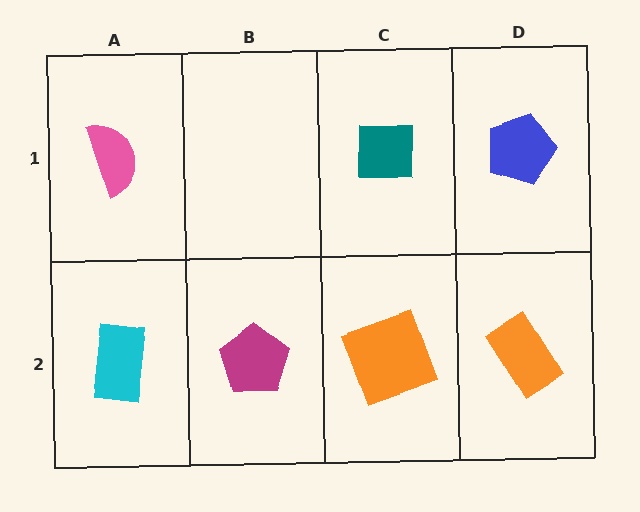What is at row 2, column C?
An orange square.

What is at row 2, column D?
An orange rectangle.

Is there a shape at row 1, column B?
No, that cell is empty.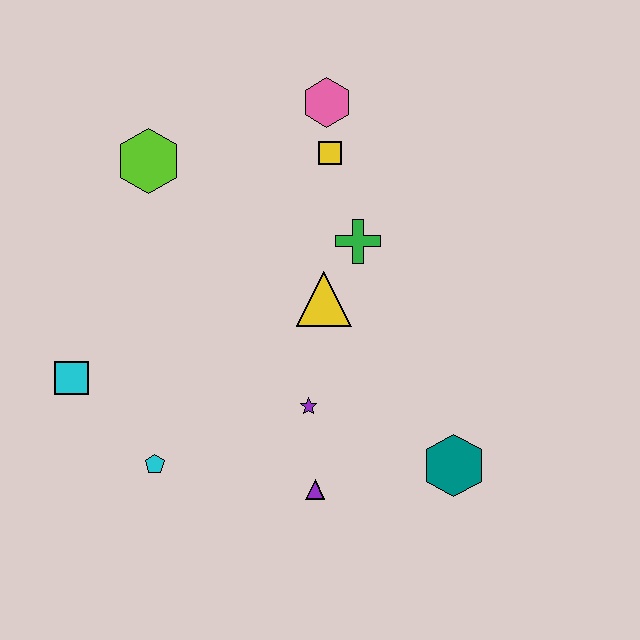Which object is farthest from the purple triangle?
The pink hexagon is farthest from the purple triangle.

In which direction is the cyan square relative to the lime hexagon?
The cyan square is below the lime hexagon.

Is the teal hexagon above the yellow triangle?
No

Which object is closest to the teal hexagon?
The purple triangle is closest to the teal hexagon.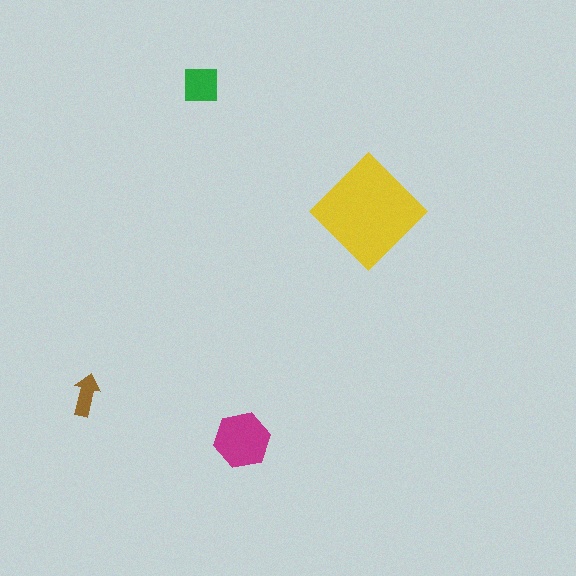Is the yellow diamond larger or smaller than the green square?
Larger.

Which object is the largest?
The yellow diamond.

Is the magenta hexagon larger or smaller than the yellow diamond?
Smaller.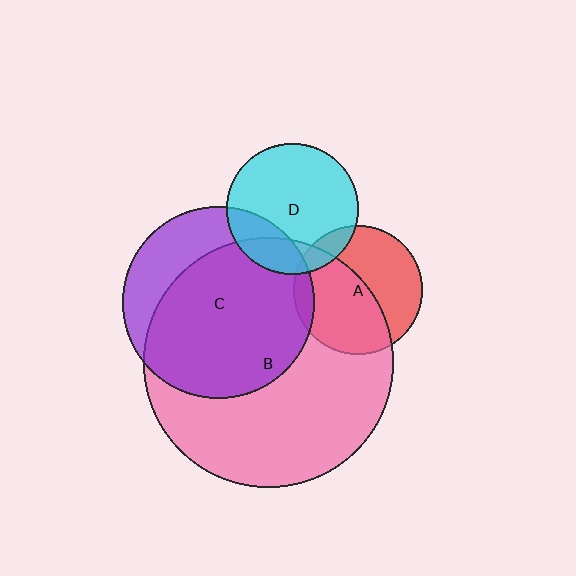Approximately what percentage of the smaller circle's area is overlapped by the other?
Approximately 10%.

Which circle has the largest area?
Circle B (pink).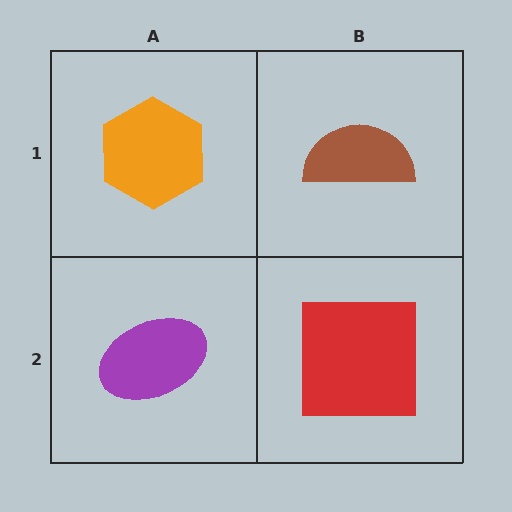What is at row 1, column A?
An orange hexagon.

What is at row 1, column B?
A brown semicircle.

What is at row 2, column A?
A purple ellipse.